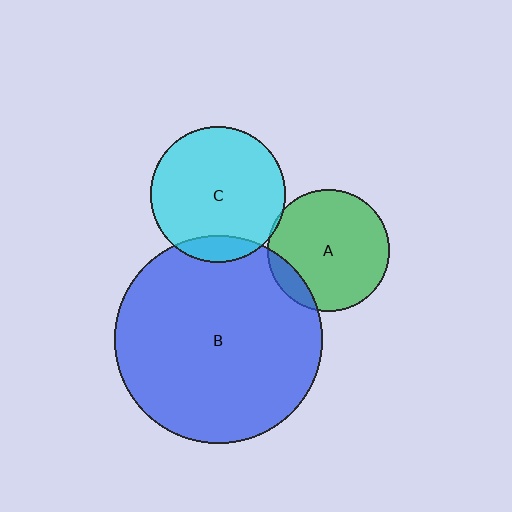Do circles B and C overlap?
Yes.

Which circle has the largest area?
Circle B (blue).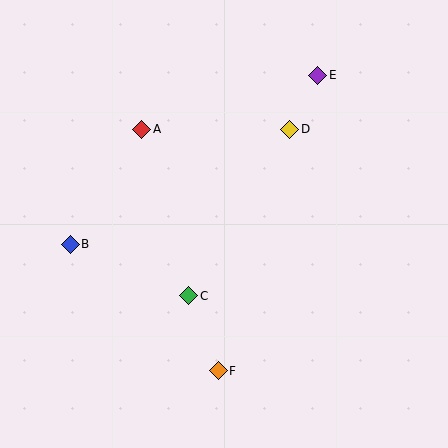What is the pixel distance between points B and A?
The distance between B and A is 136 pixels.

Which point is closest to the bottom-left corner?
Point B is closest to the bottom-left corner.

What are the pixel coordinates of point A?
Point A is at (142, 129).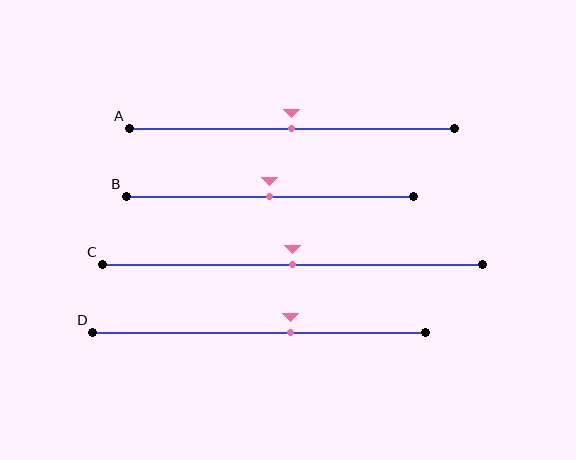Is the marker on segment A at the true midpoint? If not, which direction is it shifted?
Yes, the marker on segment A is at the true midpoint.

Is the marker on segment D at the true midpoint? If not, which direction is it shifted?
No, the marker on segment D is shifted to the right by about 10% of the segment length.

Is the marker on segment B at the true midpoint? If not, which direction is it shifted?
Yes, the marker on segment B is at the true midpoint.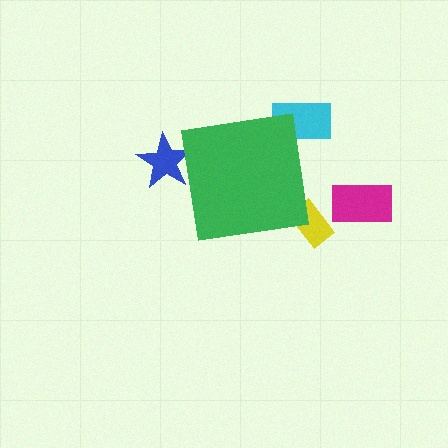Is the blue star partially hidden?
Yes, the blue star is partially hidden behind the green square.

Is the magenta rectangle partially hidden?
No, the magenta rectangle is fully visible.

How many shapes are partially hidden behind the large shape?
3 shapes are partially hidden.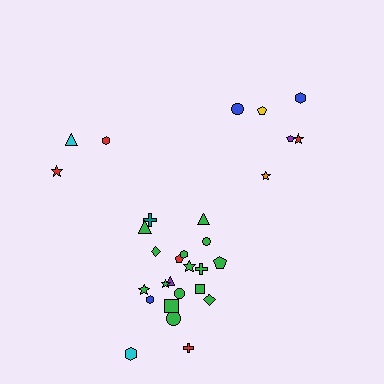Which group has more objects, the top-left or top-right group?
The top-right group.